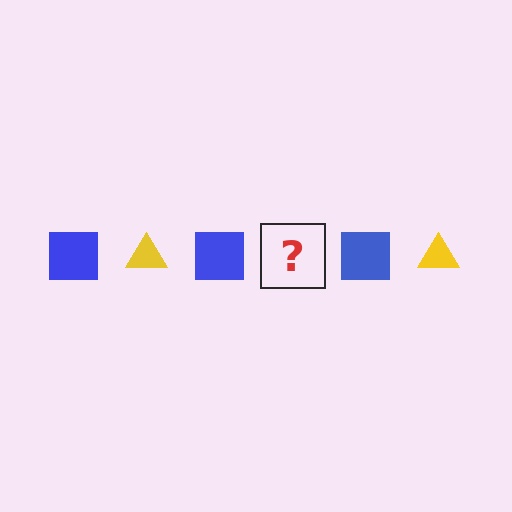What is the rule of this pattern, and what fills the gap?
The rule is that the pattern alternates between blue square and yellow triangle. The gap should be filled with a yellow triangle.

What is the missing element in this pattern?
The missing element is a yellow triangle.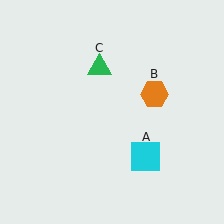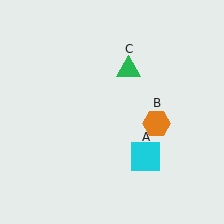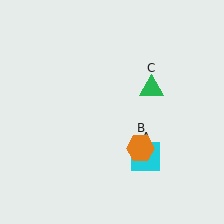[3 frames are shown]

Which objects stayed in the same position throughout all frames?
Cyan square (object A) remained stationary.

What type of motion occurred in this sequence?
The orange hexagon (object B), green triangle (object C) rotated clockwise around the center of the scene.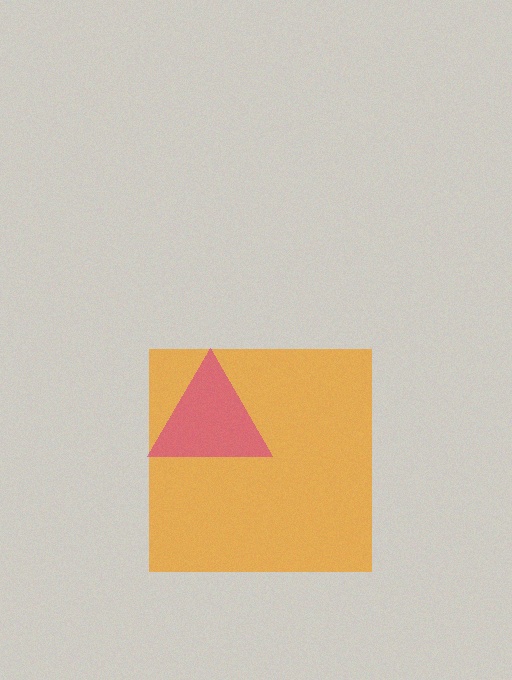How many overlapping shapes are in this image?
There are 2 overlapping shapes in the image.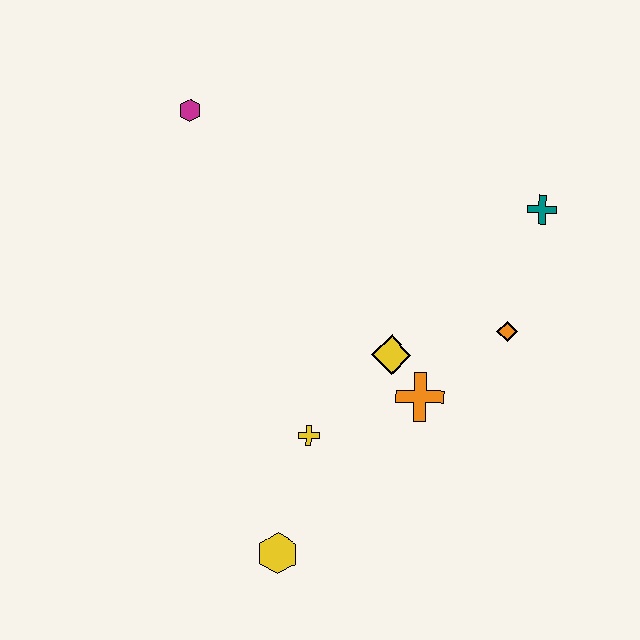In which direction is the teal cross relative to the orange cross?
The teal cross is above the orange cross.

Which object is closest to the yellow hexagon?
The yellow cross is closest to the yellow hexagon.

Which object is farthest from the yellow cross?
The magenta hexagon is farthest from the yellow cross.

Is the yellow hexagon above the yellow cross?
No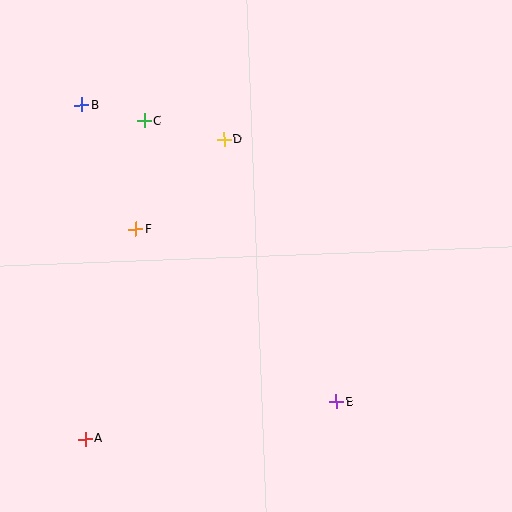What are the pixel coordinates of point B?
Point B is at (82, 105).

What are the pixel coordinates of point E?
Point E is at (336, 402).